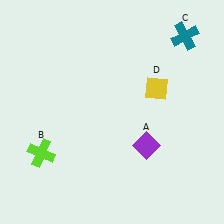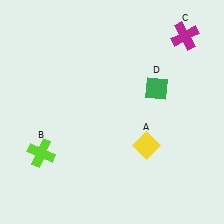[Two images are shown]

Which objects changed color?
A changed from purple to yellow. C changed from teal to magenta. D changed from yellow to green.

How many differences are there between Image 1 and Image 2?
There are 3 differences between the two images.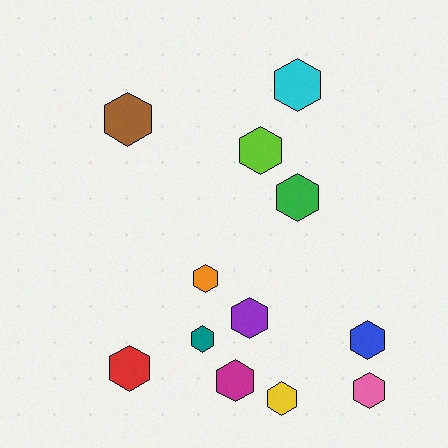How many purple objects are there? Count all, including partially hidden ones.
There is 1 purple object.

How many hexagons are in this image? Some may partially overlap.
There are 12 hexagons.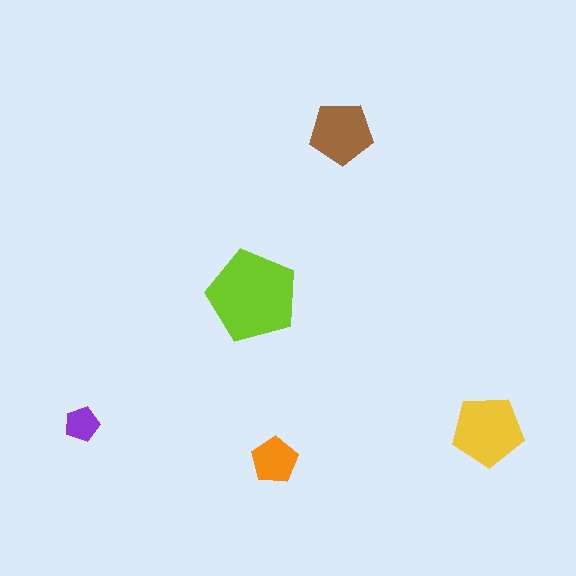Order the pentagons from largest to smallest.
the lime one, the yellow one, the brown one, the orange one, the purple one.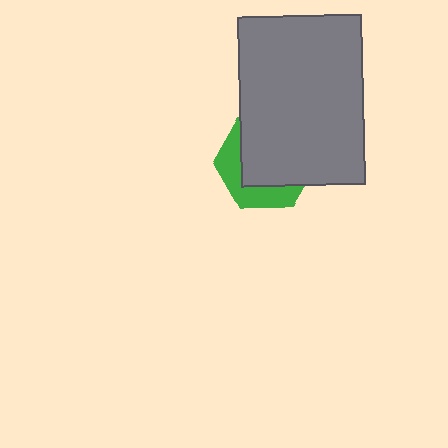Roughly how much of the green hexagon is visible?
A small part of it is visible (roughly 35%).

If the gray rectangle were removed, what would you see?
You would see the complete green hexagon.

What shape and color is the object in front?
The object in front is a gray rectangle.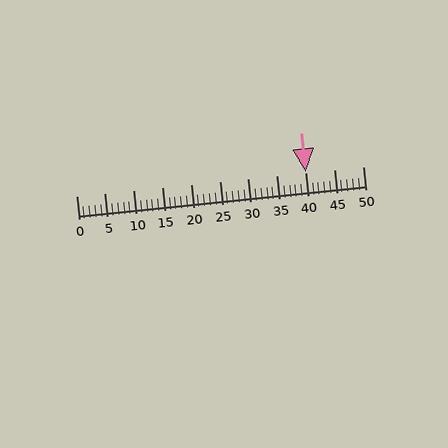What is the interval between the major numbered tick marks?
The major tick marks are spaced 5 units apart.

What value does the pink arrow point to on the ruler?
The pink arrow points to approximately 40.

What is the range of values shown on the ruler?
The ruler shows values from 0 to 50.